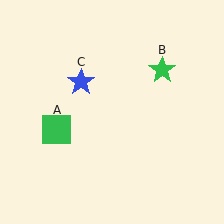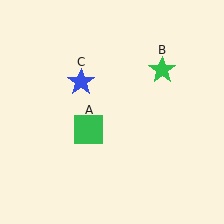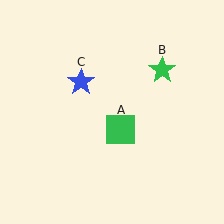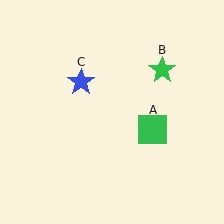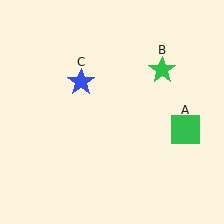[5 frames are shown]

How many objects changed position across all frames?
1 object changed position: green square (object A).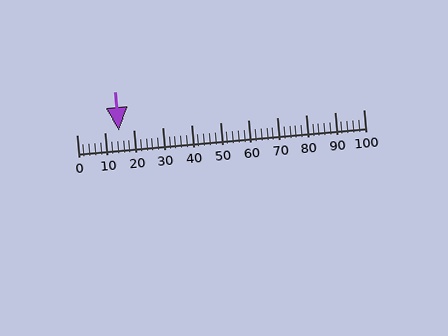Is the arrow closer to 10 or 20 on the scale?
The arrow is closer to 10.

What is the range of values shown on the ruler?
The ruler shows values from 0 to 100.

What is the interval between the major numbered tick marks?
The major tick marks are spaced 10 units apart.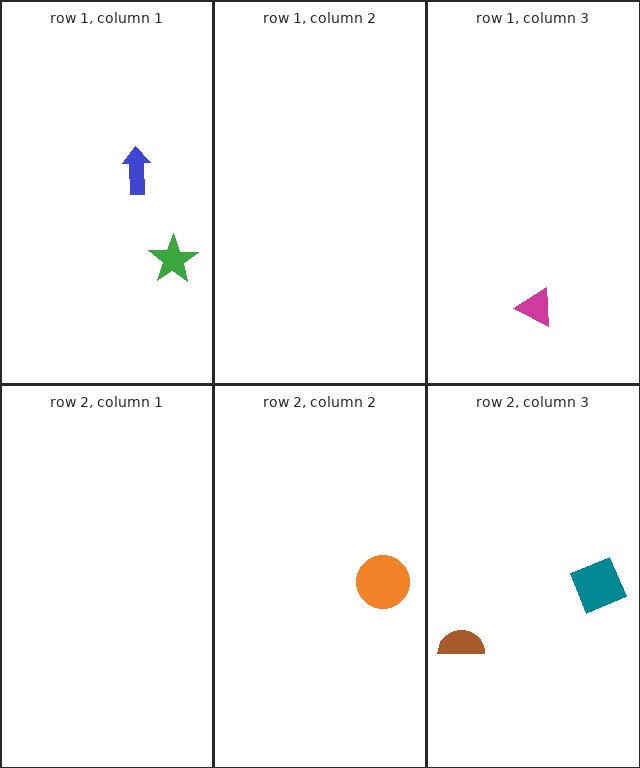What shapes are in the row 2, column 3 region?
The brown semicircle, the teal diamond.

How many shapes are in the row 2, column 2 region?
1.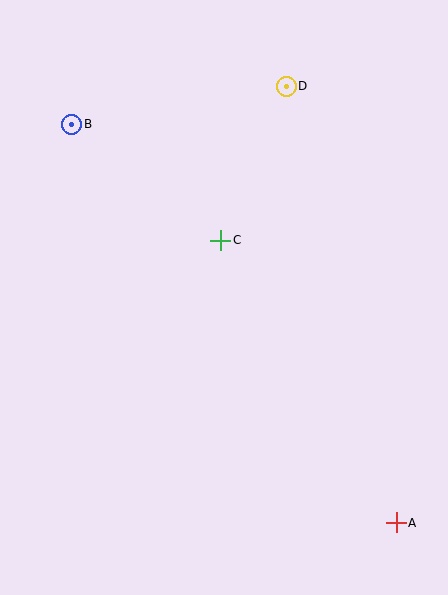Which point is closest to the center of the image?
Point C at (221, 240) is closest to the center.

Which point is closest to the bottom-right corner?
Point A is closest to the bottom-right corner.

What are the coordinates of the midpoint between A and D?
The midpoint between A and D is at (341, 305).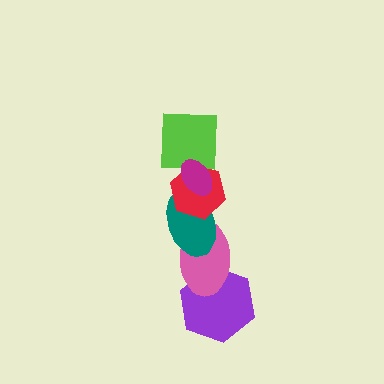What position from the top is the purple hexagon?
The purple hexagon is 6th from the top.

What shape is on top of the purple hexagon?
The pink ellipse is on top of the purple hexagon.